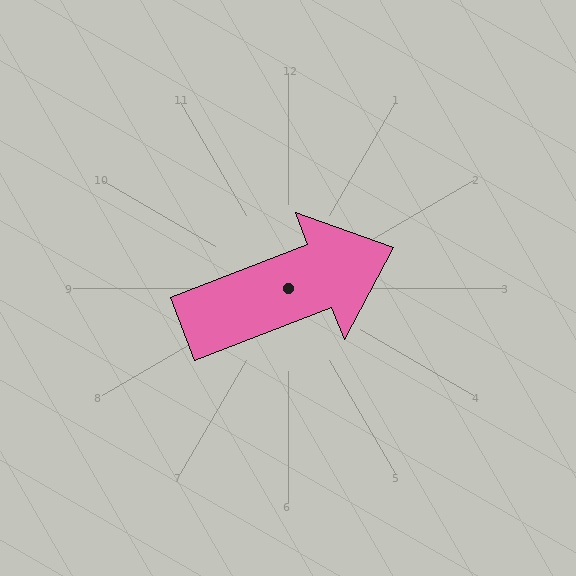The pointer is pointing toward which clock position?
Roughly 2 o'clock.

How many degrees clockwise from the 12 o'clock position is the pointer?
Approximately 69 degrees.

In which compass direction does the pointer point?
East.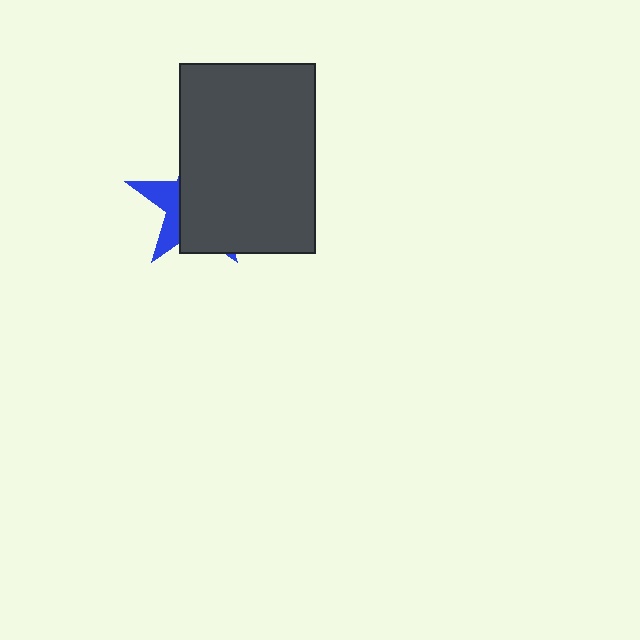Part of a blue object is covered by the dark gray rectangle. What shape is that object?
It is a star.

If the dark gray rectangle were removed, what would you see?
You would see the complete blue star.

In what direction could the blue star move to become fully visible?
The blue star could move left. That would shift it out from behind the dark gray rectangle entirely.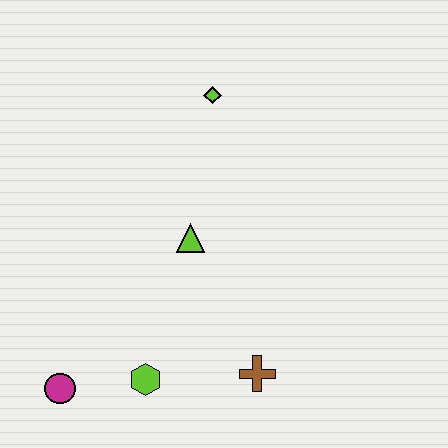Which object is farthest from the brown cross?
The lime diamond is farthest from the brown cross.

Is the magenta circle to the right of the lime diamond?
No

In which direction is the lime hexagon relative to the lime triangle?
The lime hexagon is below the lime triangle.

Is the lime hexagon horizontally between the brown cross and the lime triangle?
No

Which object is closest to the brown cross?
The lime hexagon is closest to the brown cross.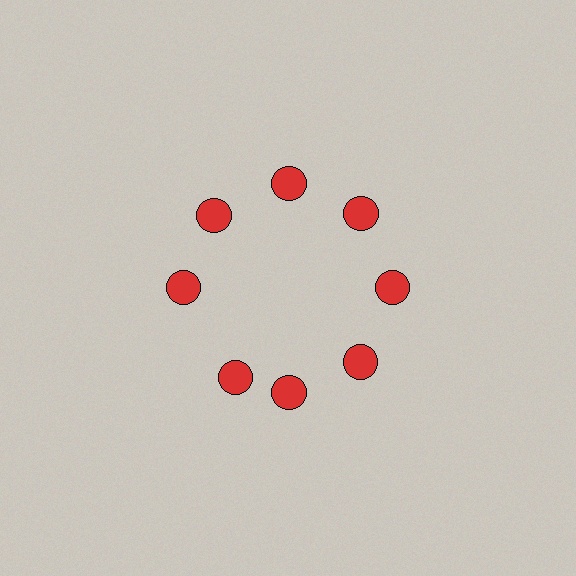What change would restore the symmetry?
The symmetry would be restored by rotating it back into even spacing with its neighbors so that all 8 circles sit at equal angles and equal distance from the center.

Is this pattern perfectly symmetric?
No. The 8 red circles are arranged in a ring, but one element near the 8 o'clock position is rotated out of alignment along the ring, breaking the 8-fold rotational symmetry.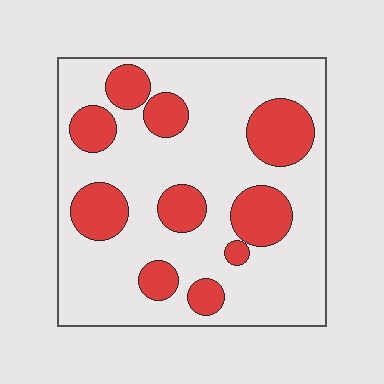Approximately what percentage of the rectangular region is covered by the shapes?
Approximately 25%.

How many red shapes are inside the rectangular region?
10.